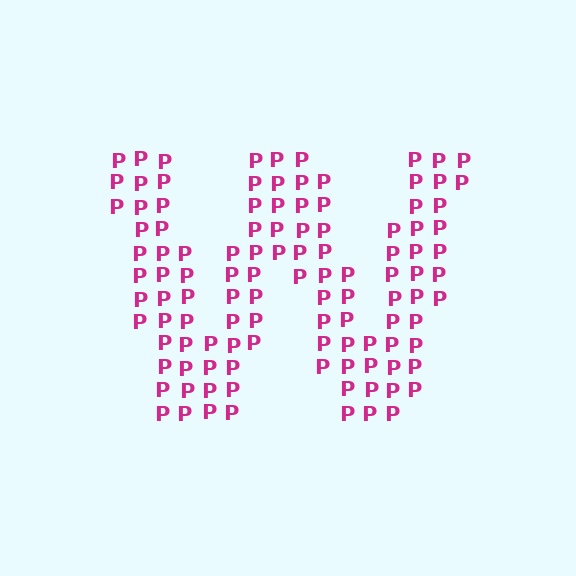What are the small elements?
The small elements are letter P's.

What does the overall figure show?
The overall figure shows the letter W.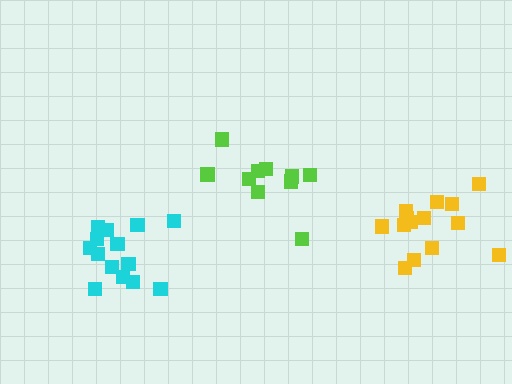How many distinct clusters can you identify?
There are 3 distinct clusters.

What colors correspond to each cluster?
The clusters are colored: lime, yellow, cyan.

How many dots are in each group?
Group 1: 10 dots, Group 2: 14 dots, Group 3: 14 dots (38 total).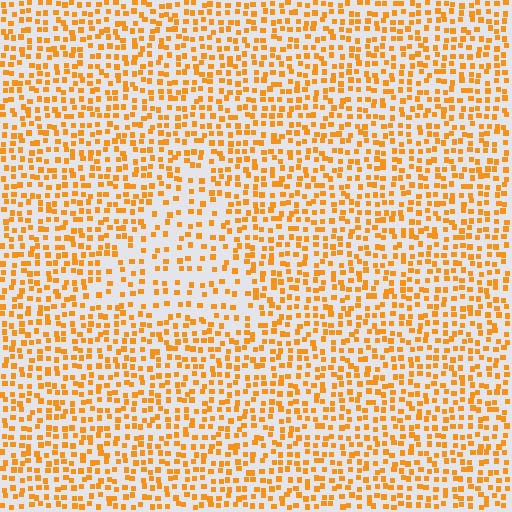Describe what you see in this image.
The image contains small orange elements arranged at two different densities. A triangle-shaped region is visible where the elements are less densely packed than the surrounding area.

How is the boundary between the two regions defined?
The boundary is defined by a change in element density (approximately 1.8x ratio). All elements are the same color, size, and shape.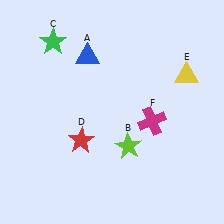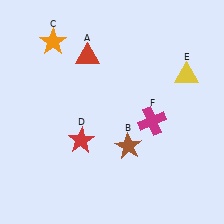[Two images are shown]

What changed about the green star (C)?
In Image 1, C is green. In Image 2, it changed to orange.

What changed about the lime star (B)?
In Image 1, B is lime. In Image 2, it changed to brown.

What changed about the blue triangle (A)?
In Image 1, A is blue. In Image 2, it changed to red.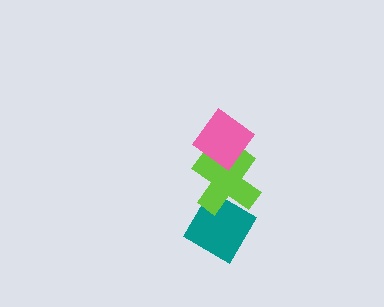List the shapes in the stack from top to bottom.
From top to bottom: the pink diamond, the lime cross, the teal diamond.